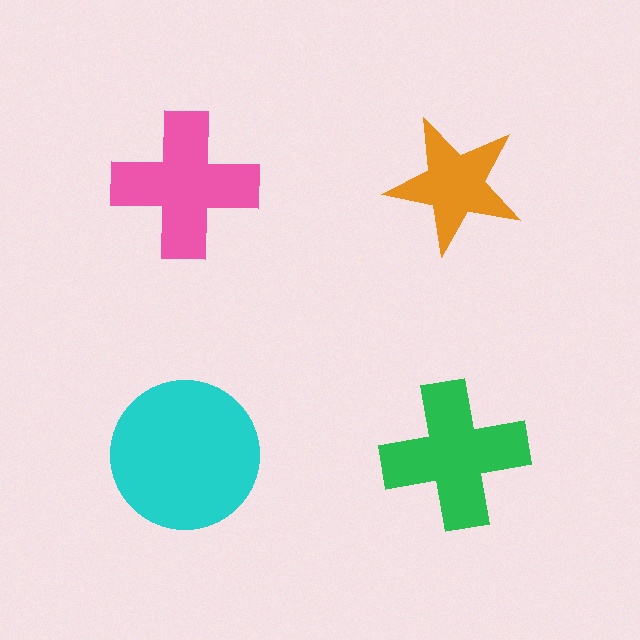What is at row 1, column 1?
A pink cross.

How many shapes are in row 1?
2 shapes.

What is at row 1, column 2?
An orange star.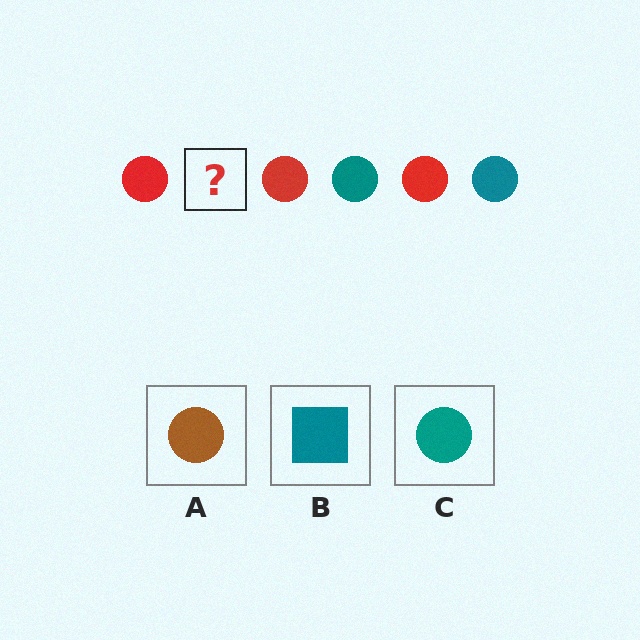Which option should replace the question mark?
Option C.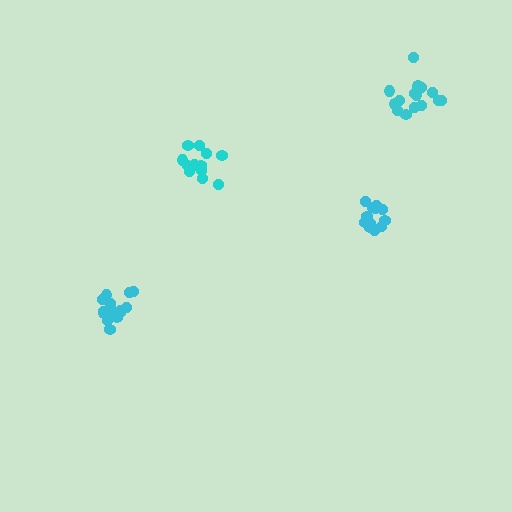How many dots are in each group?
Group 1: 14 dots, Group 2: 14 dots, Group 3: 16 dots, Group 4: 12 dots (56 total).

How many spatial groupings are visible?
There are 4 spatial groupings.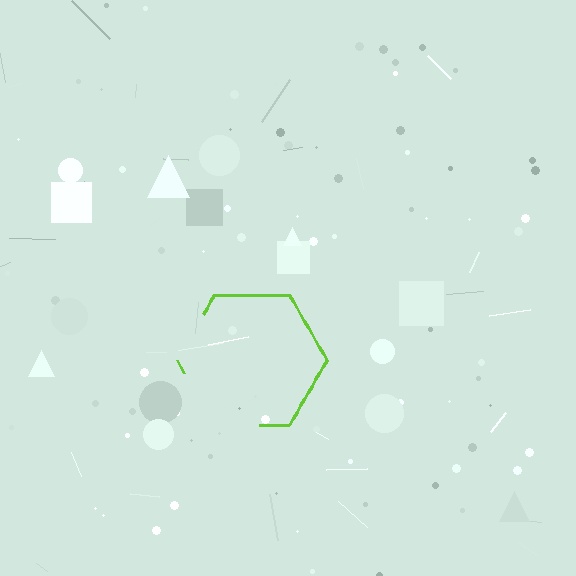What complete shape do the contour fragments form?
The contour fragments form a hexagon.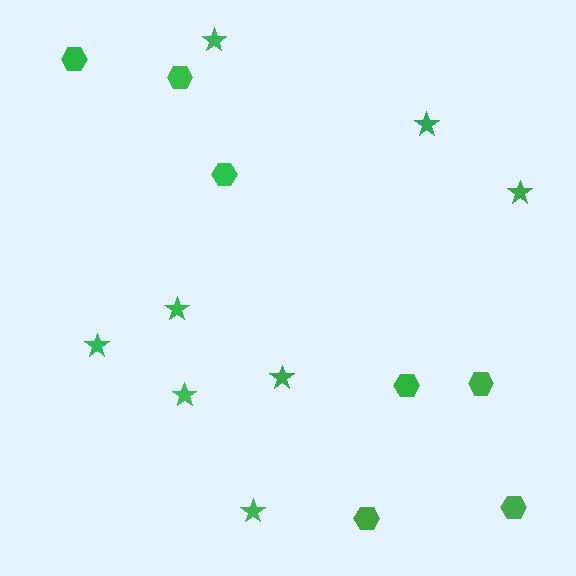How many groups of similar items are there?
There are 2 groups: one group of stars (8) and one group of hexagons (7).